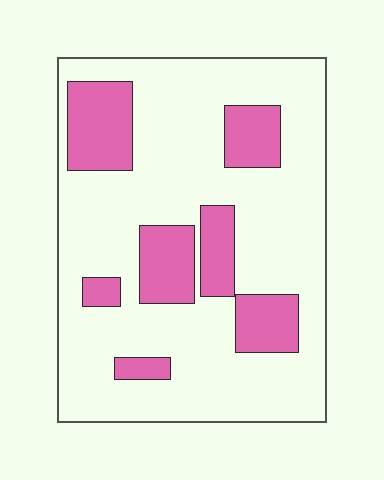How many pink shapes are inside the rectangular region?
7.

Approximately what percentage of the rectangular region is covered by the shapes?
Approximately 25%.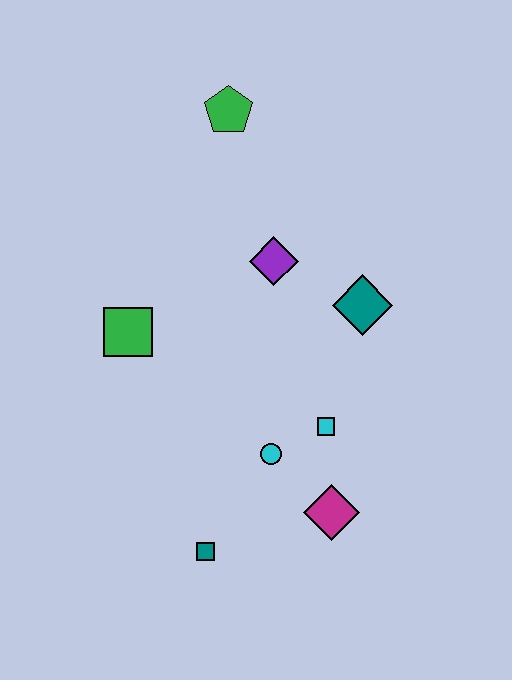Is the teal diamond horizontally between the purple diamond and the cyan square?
No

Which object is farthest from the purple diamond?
The teal square is farthest from the purple diamond.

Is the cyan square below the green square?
Yes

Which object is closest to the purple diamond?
The teal diamond is closest to the purple diamond.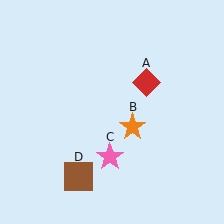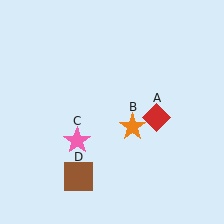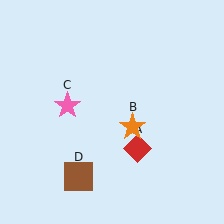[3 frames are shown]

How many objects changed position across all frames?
2 objects changed position: red diamond (object A), pink star (object C).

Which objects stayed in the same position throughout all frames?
Orange star (object B) and brown square (object D) remained stationary.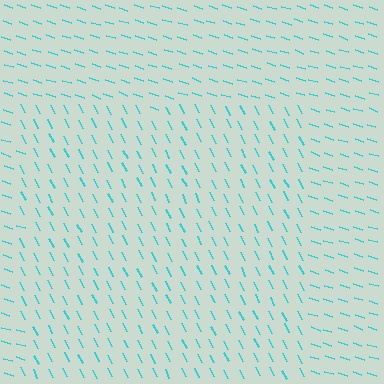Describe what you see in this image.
The image is filled with small cyan line segments. A rectangle region in the image has lines oriented differently from the surrounding lines, creating a visible texture boundary.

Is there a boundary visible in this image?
Yes, there is a texture boundary formed by a change in line orientation.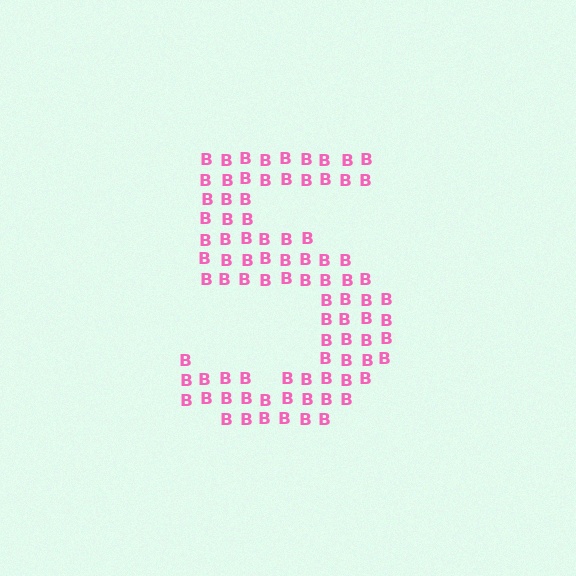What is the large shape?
The large shape is the digit 5.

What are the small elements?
The small elements are letter B's.